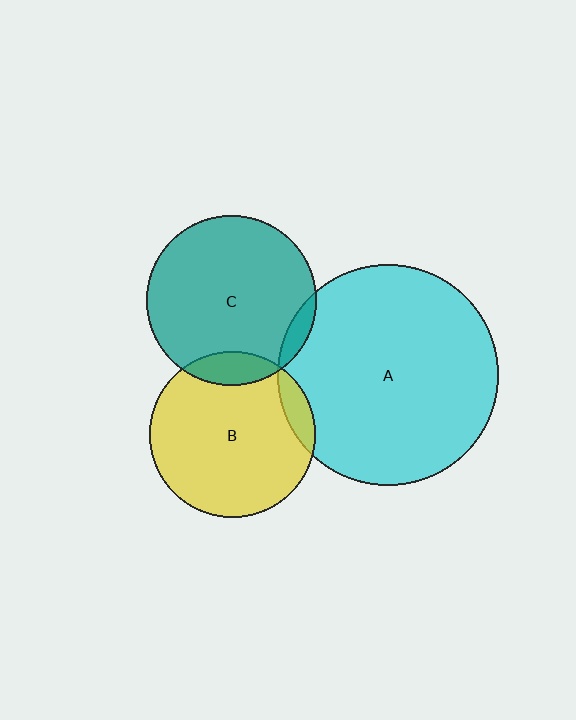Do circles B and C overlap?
Yes.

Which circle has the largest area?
Circle A (cyan).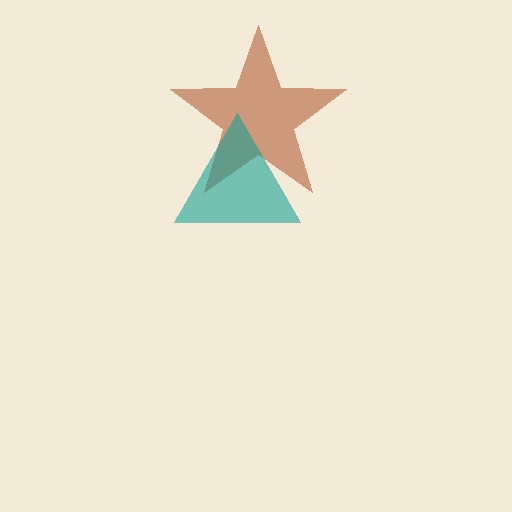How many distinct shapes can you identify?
There are 2 distinct shapes: a brown star, a teal triangle.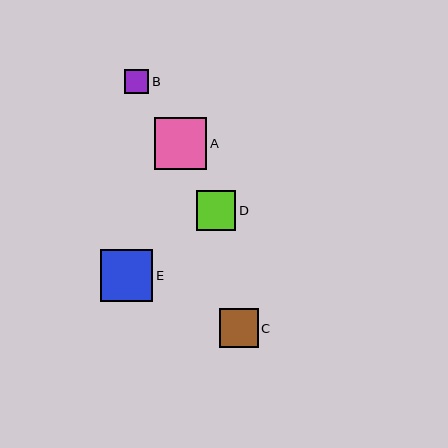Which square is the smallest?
Square B is the smallest with a size of approximately 24 pixels.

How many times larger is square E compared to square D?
Square E is approximately 1.3 times the size of square D.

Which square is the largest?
Square E is the largest with a size of approximately 52 pixels.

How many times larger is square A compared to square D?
Square A is approximately 1.3 times the size of square D.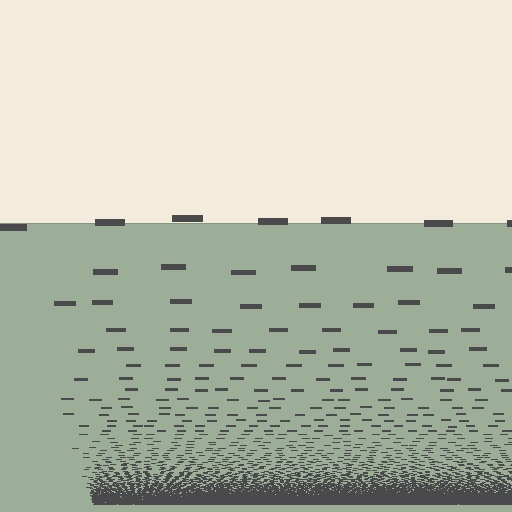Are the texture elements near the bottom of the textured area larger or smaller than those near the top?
Smaller. The gradient is inverted — elements near the bottom are smaller and denser.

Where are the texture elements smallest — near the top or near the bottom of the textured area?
Near the bottom.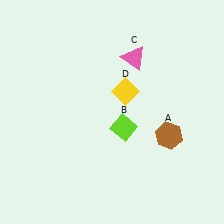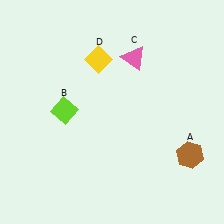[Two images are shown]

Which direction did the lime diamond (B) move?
The lime diamond (B) moved left.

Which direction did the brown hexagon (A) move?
The brown hexagon (A) moved right.